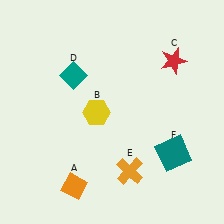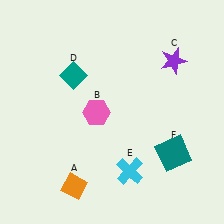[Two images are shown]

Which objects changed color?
B changed from yellow to pink. C changed from red to purple. E changed from orange to cyan.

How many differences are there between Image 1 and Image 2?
There are 3 differences between the two images.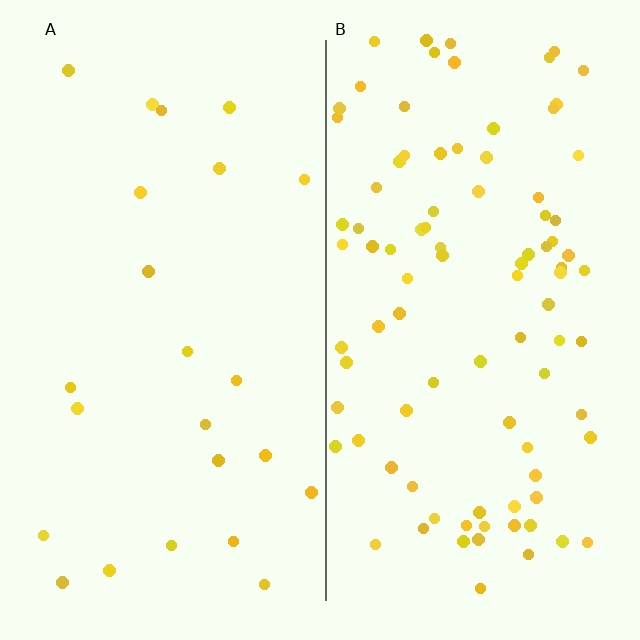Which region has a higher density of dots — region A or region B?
B (the right).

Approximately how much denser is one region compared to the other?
Approximately 4.0× — region B over region A.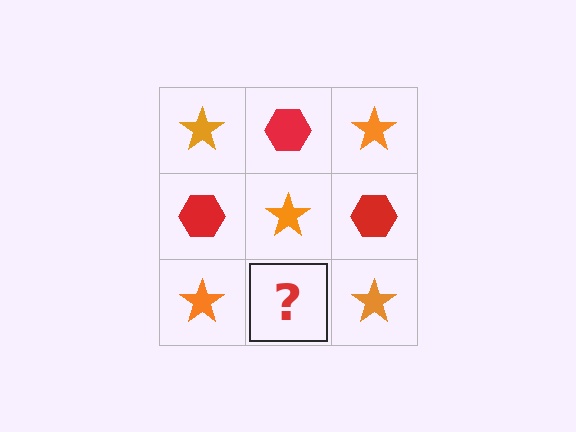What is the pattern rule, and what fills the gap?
The rule is that it alternates orange star and red hexagon in a checkerboard pattern. The gap should be filled with a red hexagon.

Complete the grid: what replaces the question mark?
The question mark should be replaced with a red hexagon.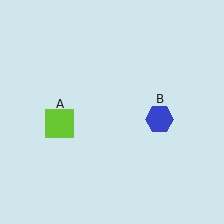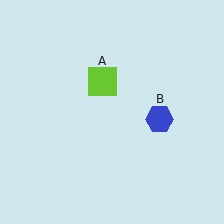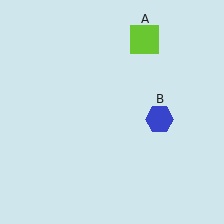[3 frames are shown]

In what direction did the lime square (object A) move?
The lime square (object A) moved up and to the right.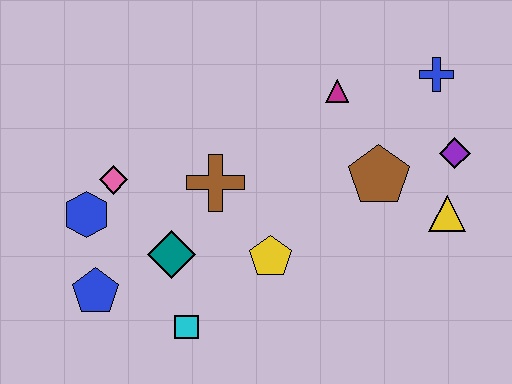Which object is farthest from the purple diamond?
The blue pentagon is farthest from the purple diamond.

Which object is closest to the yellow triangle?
The purple diamond is closest to the yellow triangle.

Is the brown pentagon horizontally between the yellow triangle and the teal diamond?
Yes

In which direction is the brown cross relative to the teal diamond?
The brown cross is above the teal diamond.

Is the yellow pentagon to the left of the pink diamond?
No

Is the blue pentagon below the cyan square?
No